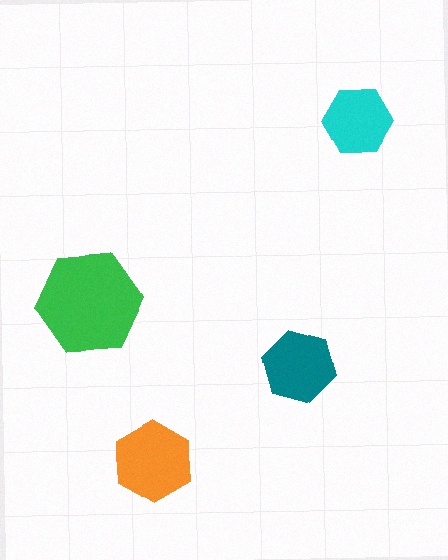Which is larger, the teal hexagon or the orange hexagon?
The orange one.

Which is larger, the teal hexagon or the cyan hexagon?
The teal one.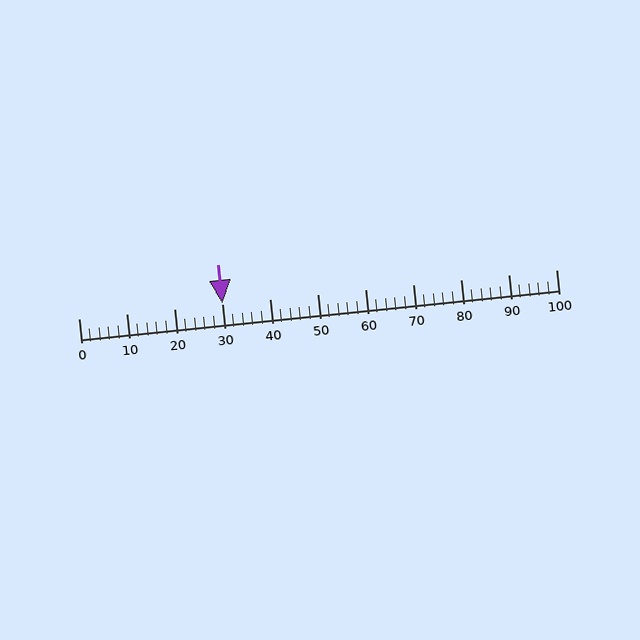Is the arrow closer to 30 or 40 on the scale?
The arrow is closer to 30.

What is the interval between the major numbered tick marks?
The major tick marks are spaced 10 units apart.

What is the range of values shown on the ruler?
The ruler shows values from 0 to 100.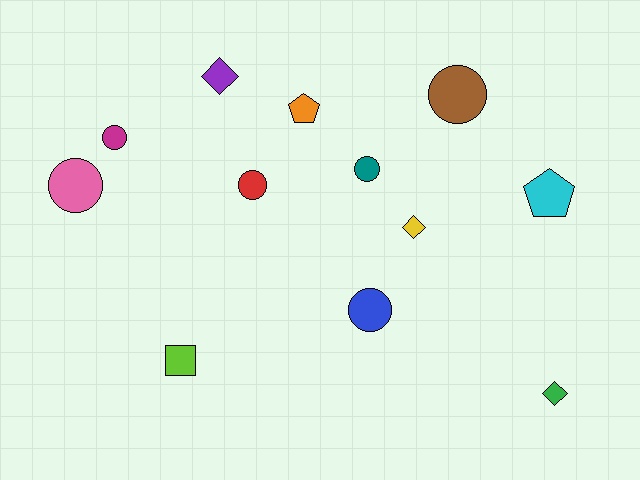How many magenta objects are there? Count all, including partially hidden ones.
There is 1 magenta object.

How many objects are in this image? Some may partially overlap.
There are 12 objects.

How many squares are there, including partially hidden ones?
There is 1 square.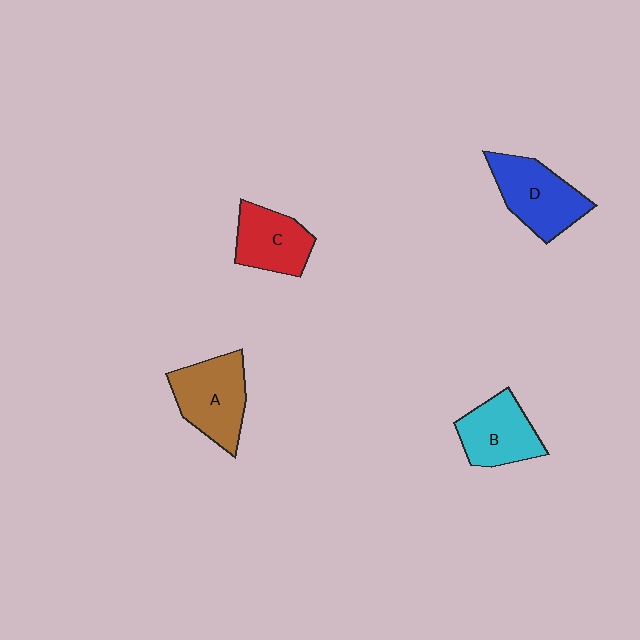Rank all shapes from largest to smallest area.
From largest to smallest: A (brown), D (blue), B (cyan), C (red).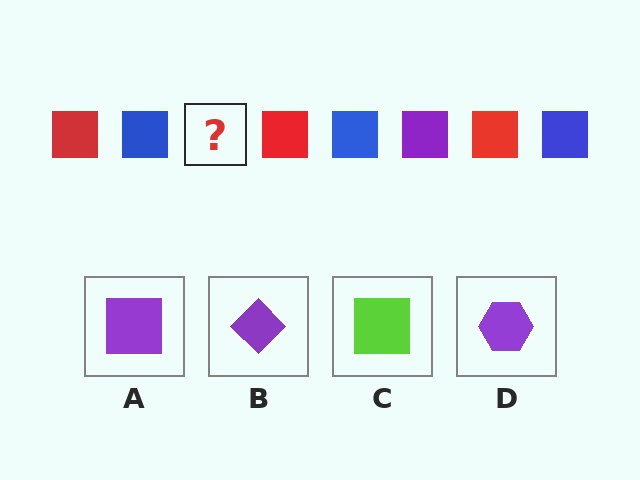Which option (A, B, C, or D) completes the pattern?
A.